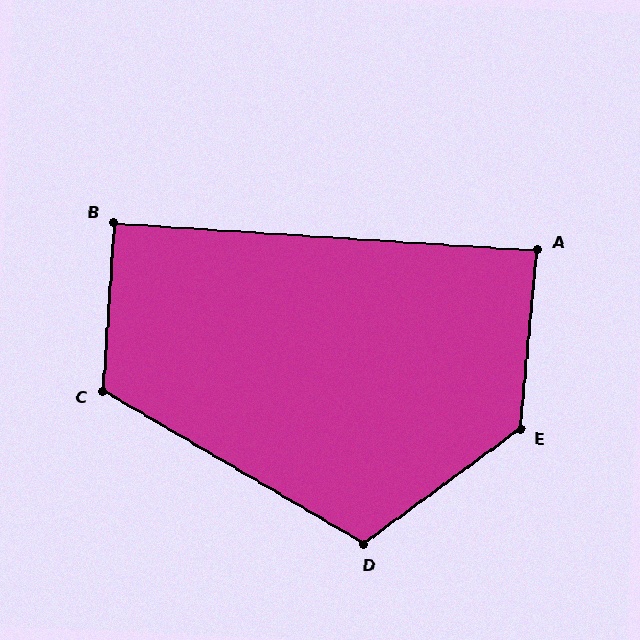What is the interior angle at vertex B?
Approximately 90 degrees (approximately right).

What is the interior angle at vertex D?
Approximately 113 degrees (obtuse).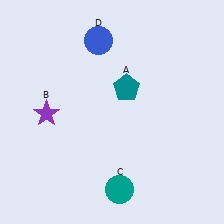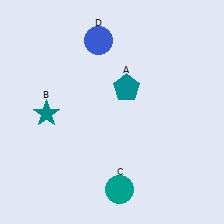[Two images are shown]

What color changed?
The star (B) changed from purple in Image 1 to teal in Image 2.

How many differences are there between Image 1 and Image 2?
There is 1 difference between the two images.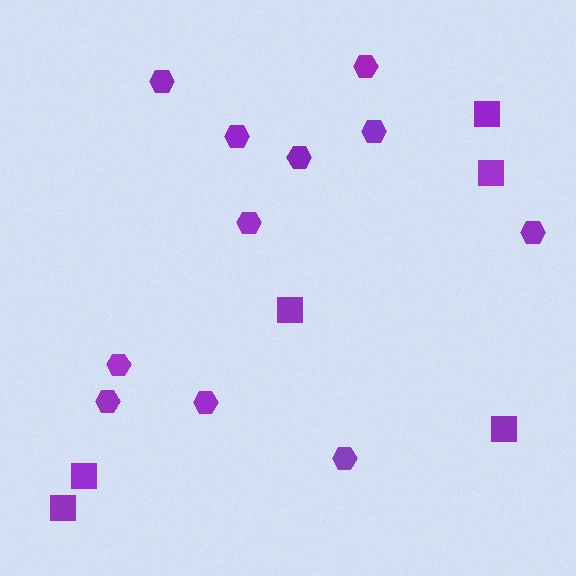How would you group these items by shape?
There are 2 groups: one group of hexagons (11) and one group of squares (6).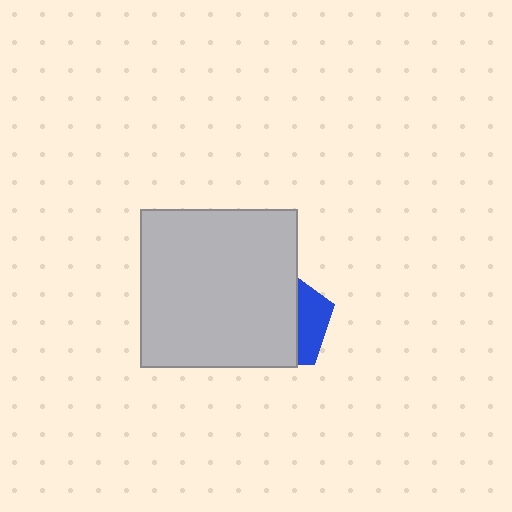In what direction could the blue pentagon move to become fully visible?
The blue pentagon could move right. That would shift it out from behind the light gray square entirely.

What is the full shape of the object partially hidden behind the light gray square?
The partially hidden object is a blue pentagon.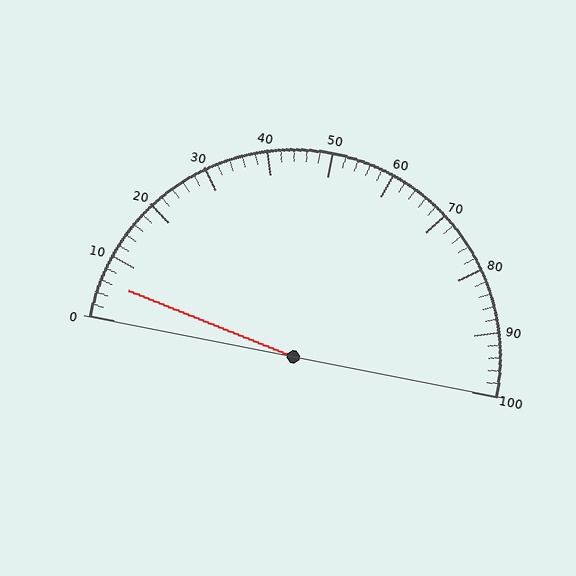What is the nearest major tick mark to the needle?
The nearest major tick mark is 10.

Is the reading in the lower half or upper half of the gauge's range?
The reading is in the lower half of the range (0 to 100).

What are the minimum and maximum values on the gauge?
The gauge ranges from 0 to 100.